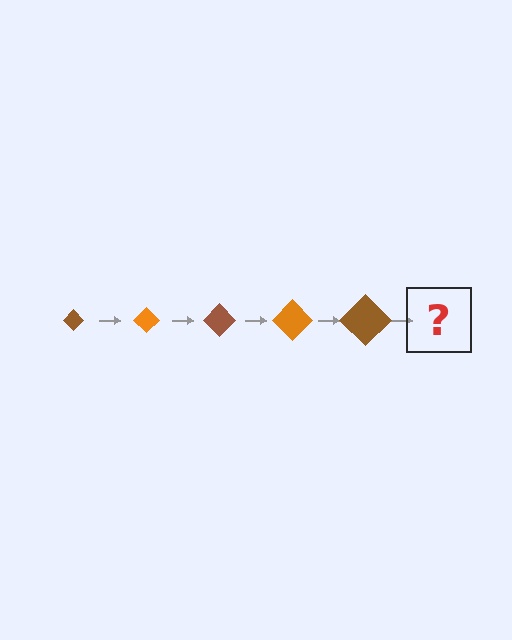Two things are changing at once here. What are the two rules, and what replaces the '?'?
The two rules are that the diamond grows larger each step and the color cycles through brown and orange. The '?' should be an orange diamond, larger than the previous one.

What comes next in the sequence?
The next element should be an orange diamond, larger than the previous one.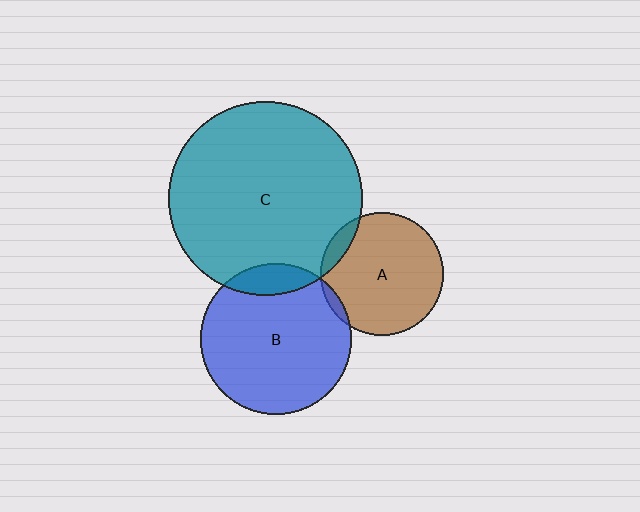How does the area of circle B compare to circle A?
Approximately 1.5 times.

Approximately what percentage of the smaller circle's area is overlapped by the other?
Approximately 5%.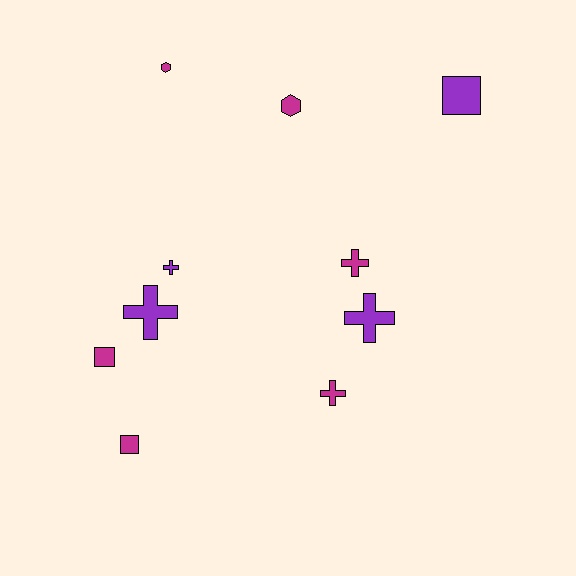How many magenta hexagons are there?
There are 2 magenta hexagons.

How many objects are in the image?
There are 10 objects.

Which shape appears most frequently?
Cross, with 5 objects.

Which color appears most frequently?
Magenta, with 6 objects.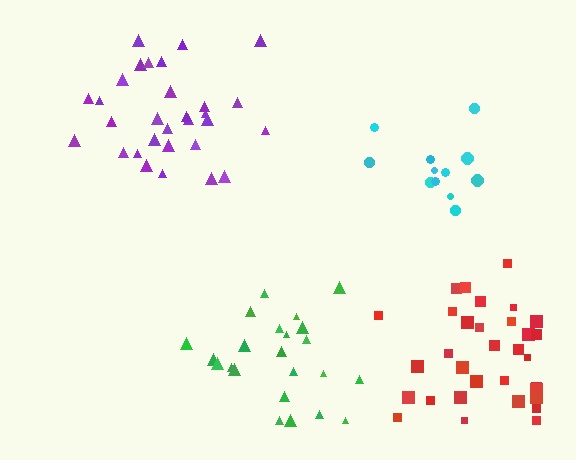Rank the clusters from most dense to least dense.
purple, red, green, cyan.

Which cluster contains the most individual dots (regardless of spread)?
Red (32).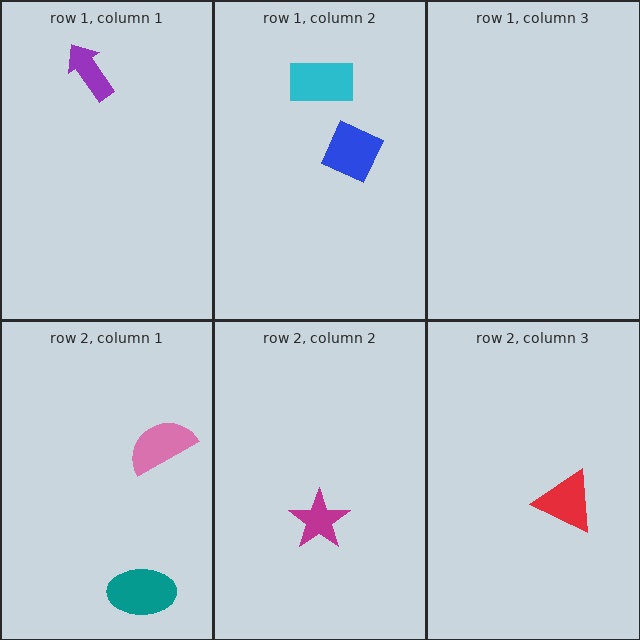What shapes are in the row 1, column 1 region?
The purple arrow.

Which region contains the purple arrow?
The row 1, column 1 region.